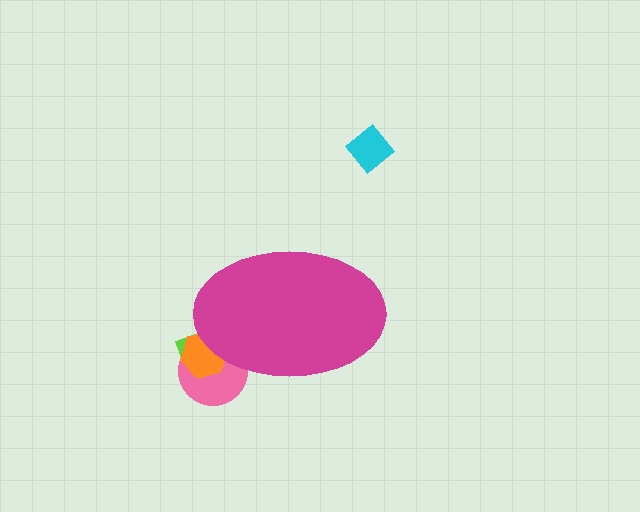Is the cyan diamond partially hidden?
No, the cyan diamond is fully visible.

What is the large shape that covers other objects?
A magenta ellipse.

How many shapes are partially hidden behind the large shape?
3 shapes are partially hidden.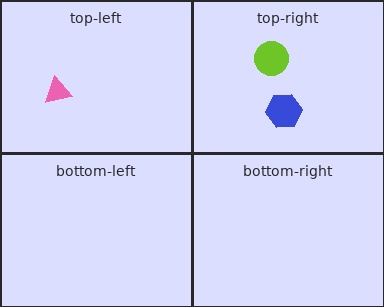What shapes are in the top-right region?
The lime circle, the blue hexagon.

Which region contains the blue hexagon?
The top-right region.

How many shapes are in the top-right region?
2.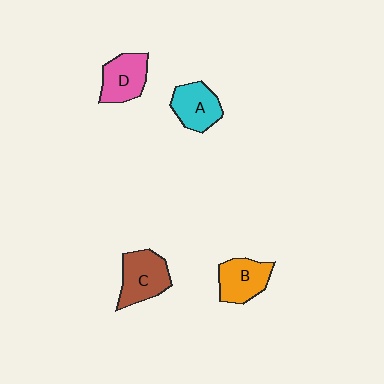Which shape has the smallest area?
Shape A (cyan).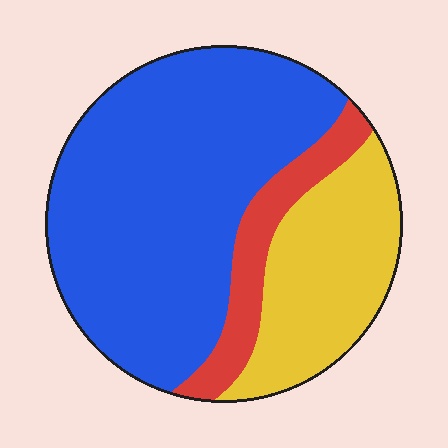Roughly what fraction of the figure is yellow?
Yellow takes up about one quarter (1/4) of the figure.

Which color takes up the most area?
Blue, at roughly 60%.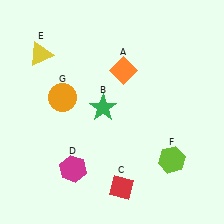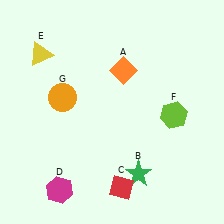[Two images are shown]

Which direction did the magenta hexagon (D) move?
The magenta hexagon (D) moved down.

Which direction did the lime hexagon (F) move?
The lime hexagon (F) moved up.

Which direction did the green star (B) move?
The green star (B) moved down.